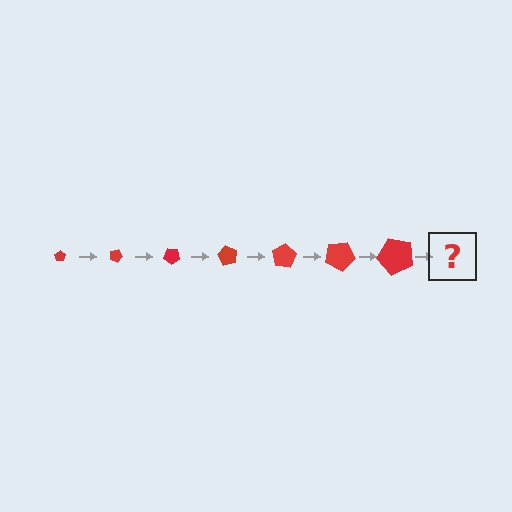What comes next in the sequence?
The next element should be a pentagon, larger than the previous one and rotated 140 degrees from the start.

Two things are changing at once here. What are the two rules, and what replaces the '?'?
The two rules are that the pentagon grows larger each step and it rotates 20 degrees each step. The '?' should be a pentagon, larger than the previous one and rotated 140 degrees from the start.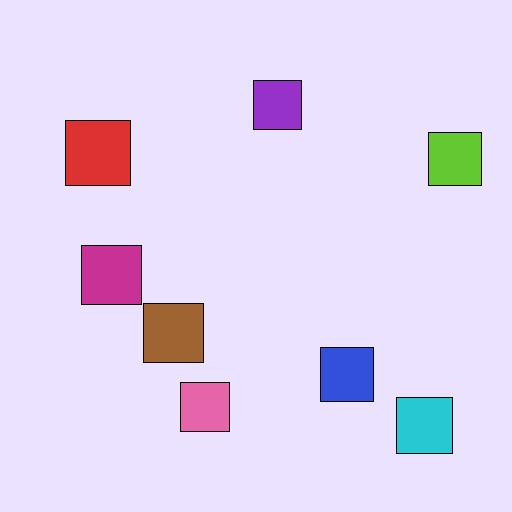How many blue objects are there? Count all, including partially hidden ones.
There is 1 blue object.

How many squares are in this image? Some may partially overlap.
There are 8 squares.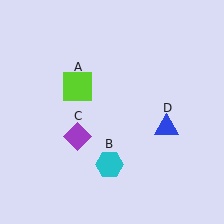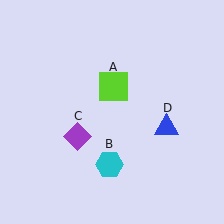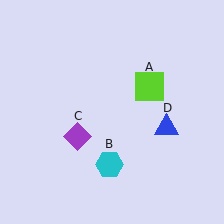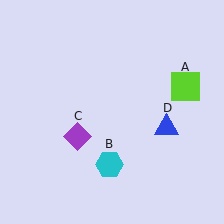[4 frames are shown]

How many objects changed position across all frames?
1 object changed position: lime square (object A).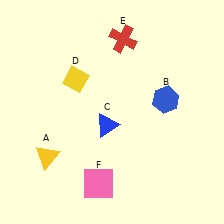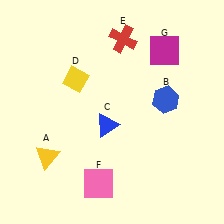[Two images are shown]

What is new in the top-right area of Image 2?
A magenta square (G) was added in the top-right area of Image 2.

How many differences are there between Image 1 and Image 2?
There is 1 difference between the two images.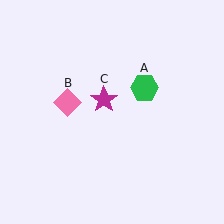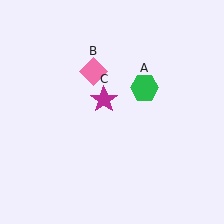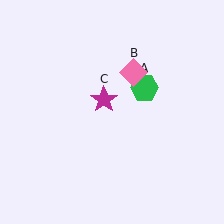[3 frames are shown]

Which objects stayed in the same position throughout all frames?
Green hexagon (object A) and magenta star (object C) remained stationary.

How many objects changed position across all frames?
1 object changed position: pink diamond (object B).